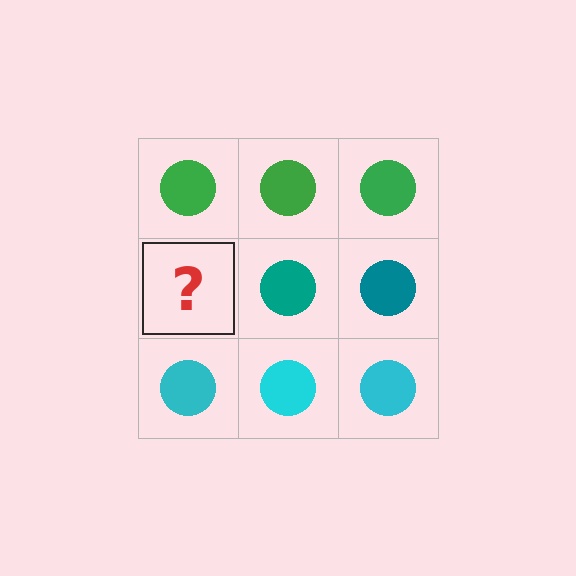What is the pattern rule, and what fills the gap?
The rule is that each row has a consistent color. The gap should be filled with a teal circle.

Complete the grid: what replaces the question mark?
The question mark should be replaced with a teal circle.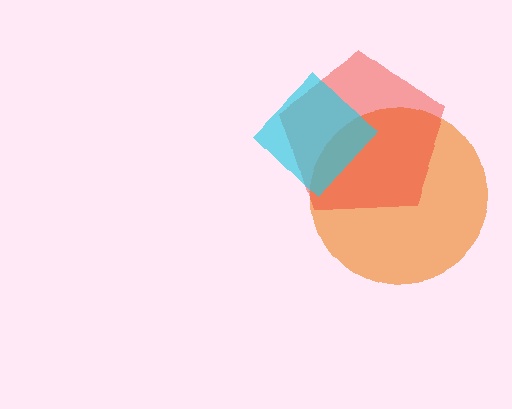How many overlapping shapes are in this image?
There are 3 overlapping shapes in the image.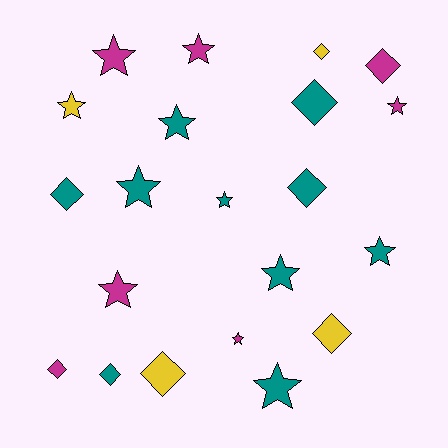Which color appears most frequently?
Teal, with 10 objects.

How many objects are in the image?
There are 21 objects.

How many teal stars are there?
There are 6 teal stars.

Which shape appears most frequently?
Star, with 12 objects.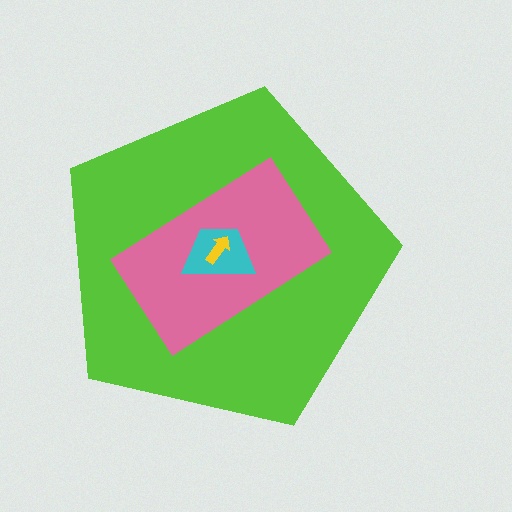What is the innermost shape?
The yellow arrow.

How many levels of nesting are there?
4.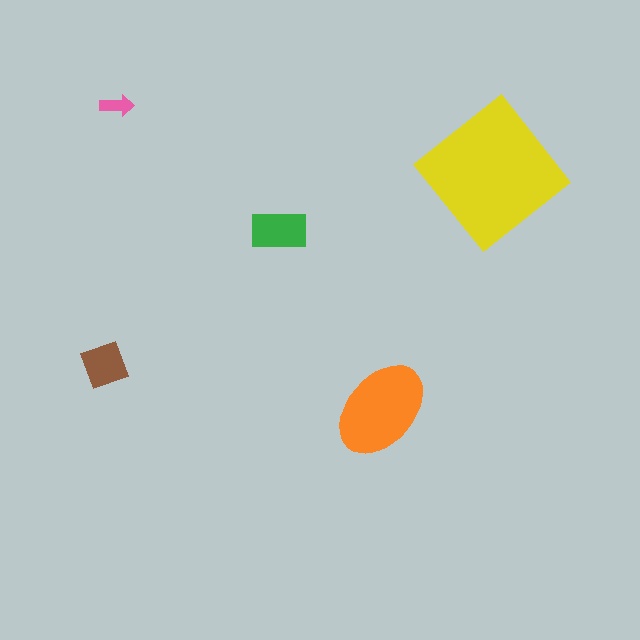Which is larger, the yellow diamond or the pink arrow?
The yellow diamond.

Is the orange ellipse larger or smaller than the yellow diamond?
Smaller.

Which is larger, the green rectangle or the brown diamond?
The green rectangle.